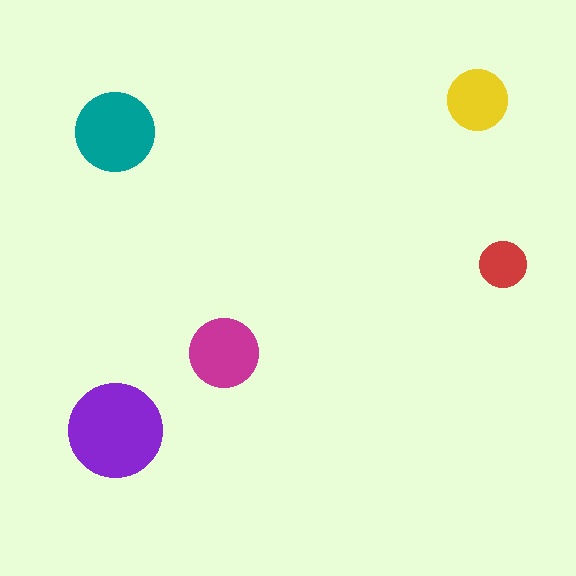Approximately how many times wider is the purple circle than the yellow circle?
About 1.5 times wider.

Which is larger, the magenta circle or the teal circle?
The teal one.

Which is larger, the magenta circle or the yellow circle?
The magenta one.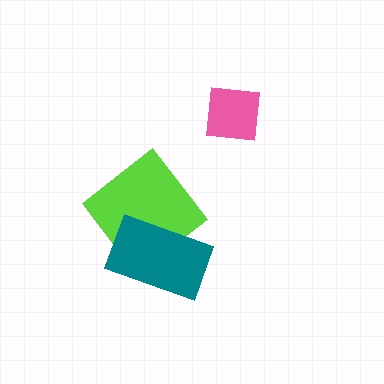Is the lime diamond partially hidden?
Yes, it is partially covered by another shape.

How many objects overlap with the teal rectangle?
1 object overlaps with the teal rectangle.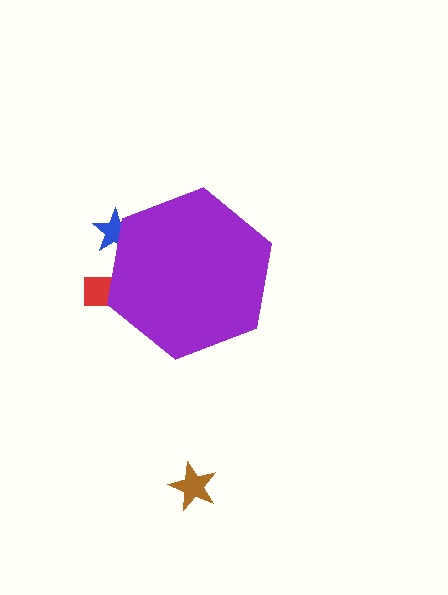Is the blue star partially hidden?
Yes, the blue star is partially hidden behind the purple hexagon.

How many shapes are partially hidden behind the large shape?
2 shapes are partially hidden.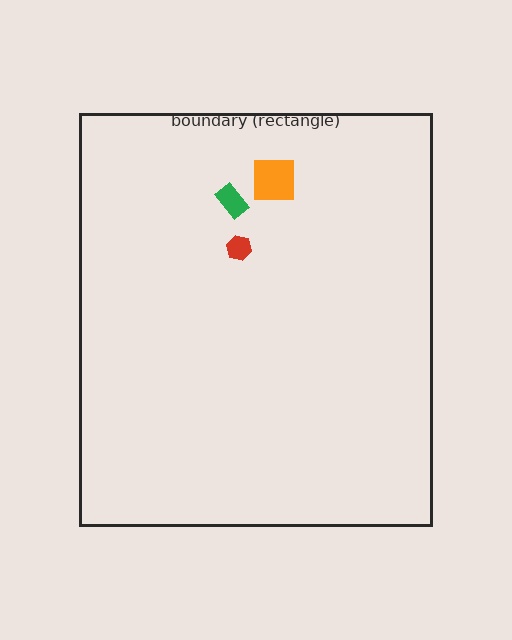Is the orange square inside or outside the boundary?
Inside.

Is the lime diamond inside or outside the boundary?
Inside.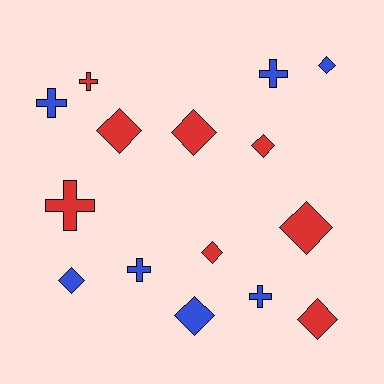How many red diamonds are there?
There are 6 red diamonds.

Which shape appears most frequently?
Diamond, with 9 objects.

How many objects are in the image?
There are 15 objects.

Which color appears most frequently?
Red, with 8 objects.